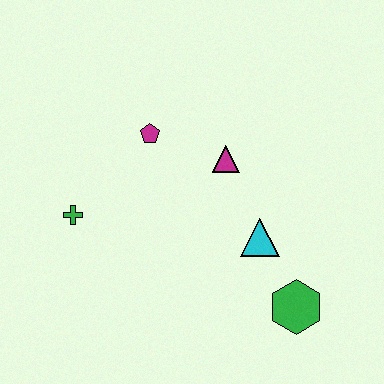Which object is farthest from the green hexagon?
The green cross is farthest from the green hexagon.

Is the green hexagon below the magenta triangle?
Yes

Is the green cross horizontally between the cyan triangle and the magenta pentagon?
No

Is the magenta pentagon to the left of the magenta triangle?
Yes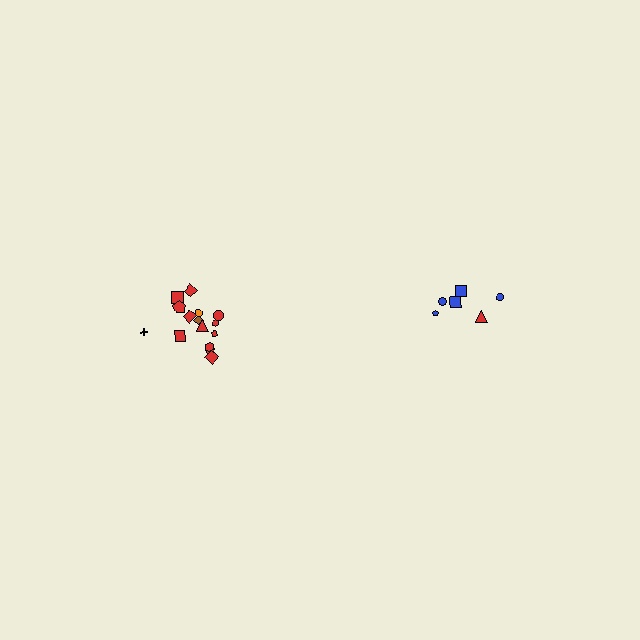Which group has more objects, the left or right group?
The left group.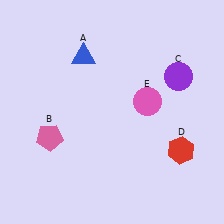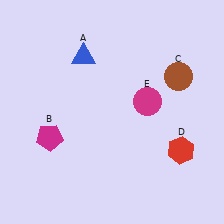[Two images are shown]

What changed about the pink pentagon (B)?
In Image 1, B is pink. In Image 2, it changed to magenta.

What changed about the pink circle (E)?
In Image 1, E is pink. In Image 2, it changed to magenta.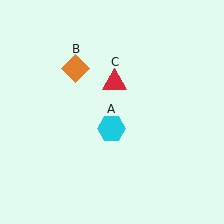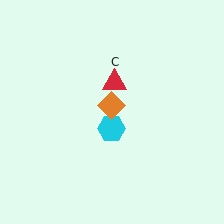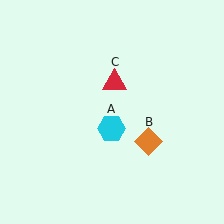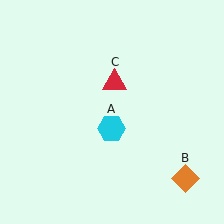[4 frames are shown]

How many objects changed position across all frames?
1 object changed position: orange diamond (object B).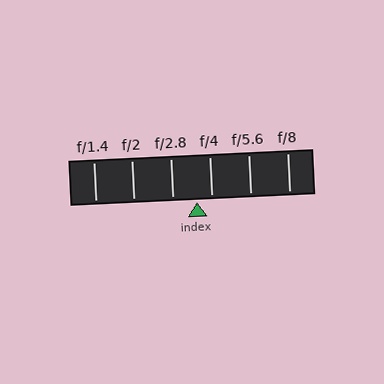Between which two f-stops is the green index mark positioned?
The index mark is between f/2.8 and f/4.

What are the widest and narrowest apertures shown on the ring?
The widest aperture shown is f/1.4 and the narrowest is f/8.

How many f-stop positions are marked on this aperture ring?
There are 6 f-stop positions marked.